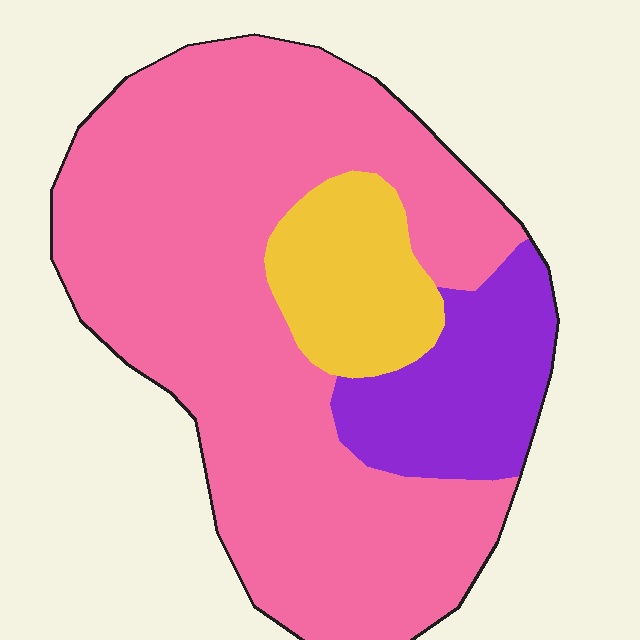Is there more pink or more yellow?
Pink.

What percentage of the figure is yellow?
Yellow covers 13% of the figure.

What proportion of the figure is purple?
Purple takes up about one sixth (1/6) of the figure.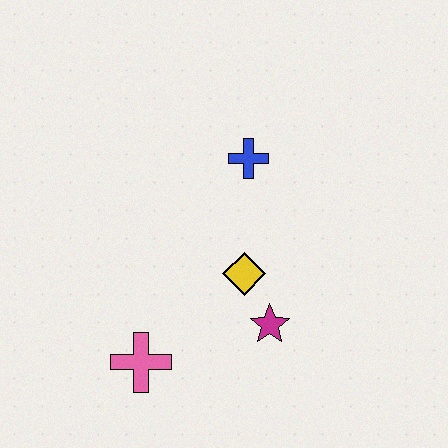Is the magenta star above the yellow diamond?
No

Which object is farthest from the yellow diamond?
The pink cross is farthest from the yellow diamond.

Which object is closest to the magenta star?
The yellow diamond is closest to the magenta star.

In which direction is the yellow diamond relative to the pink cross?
The yellow diamond is to the right of the pink cross.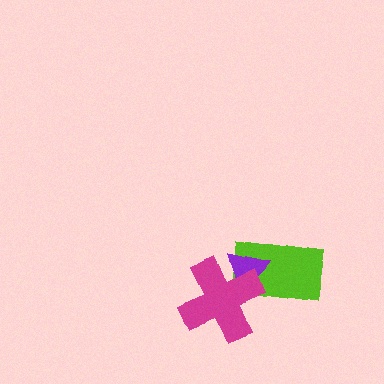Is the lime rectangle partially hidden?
Yes, it is partially covered by another shape.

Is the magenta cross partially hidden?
No, no other shape covers it.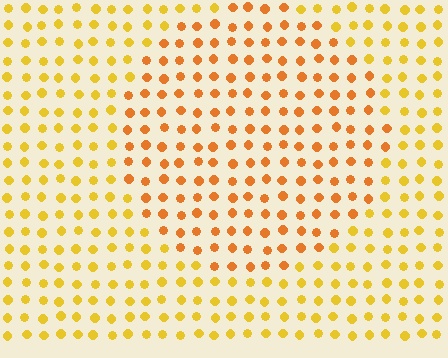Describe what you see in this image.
The image is filled with small yellow elements in a uniform arrangement. A circle-shaped region is visible where the elements are tinted to a slightly different hue, forming a subtle color boundary.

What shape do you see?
I see a circle.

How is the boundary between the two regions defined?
The boundary is defined purely by a slight shift in hue (about 25 degrees). Spacing, size, and orientation are identical on both sides.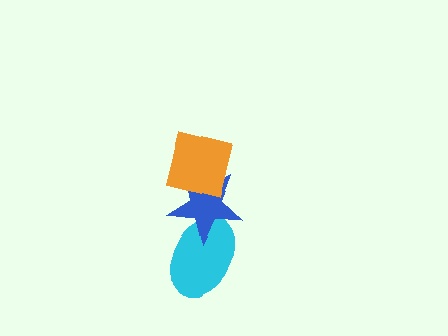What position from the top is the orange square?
The orange square is 1st from the top.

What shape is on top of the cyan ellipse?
The blue star is on top of the cyan ellipse.